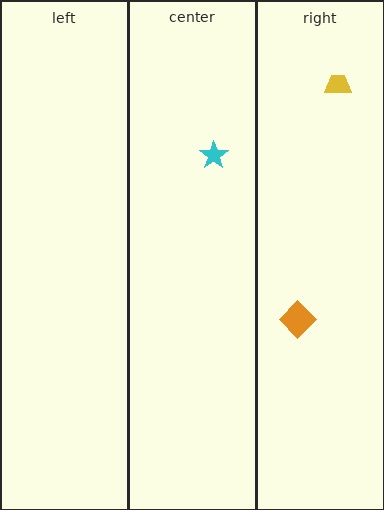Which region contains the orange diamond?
The right region.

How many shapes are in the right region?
2.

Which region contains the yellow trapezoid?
The right region.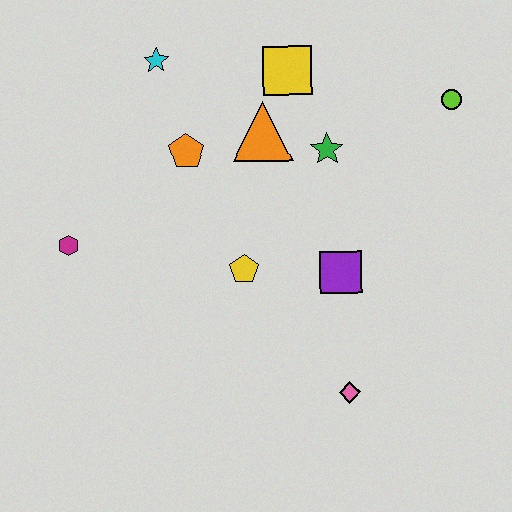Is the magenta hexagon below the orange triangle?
Yes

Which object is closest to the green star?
The orange triangle is closest to the green star.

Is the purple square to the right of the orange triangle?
Yes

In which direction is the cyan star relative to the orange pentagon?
The cyan star is above the orange pentagon.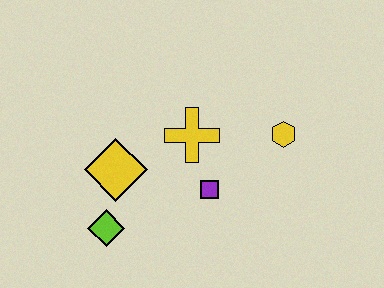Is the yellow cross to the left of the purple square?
Yes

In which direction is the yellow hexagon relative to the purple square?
The yellow hexagon is to the right of the purple square.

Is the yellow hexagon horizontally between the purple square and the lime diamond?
No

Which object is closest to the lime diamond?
The yellow diamond is closest to the lime diamond.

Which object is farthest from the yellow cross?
The lime diamond is farthest from the yellow cross.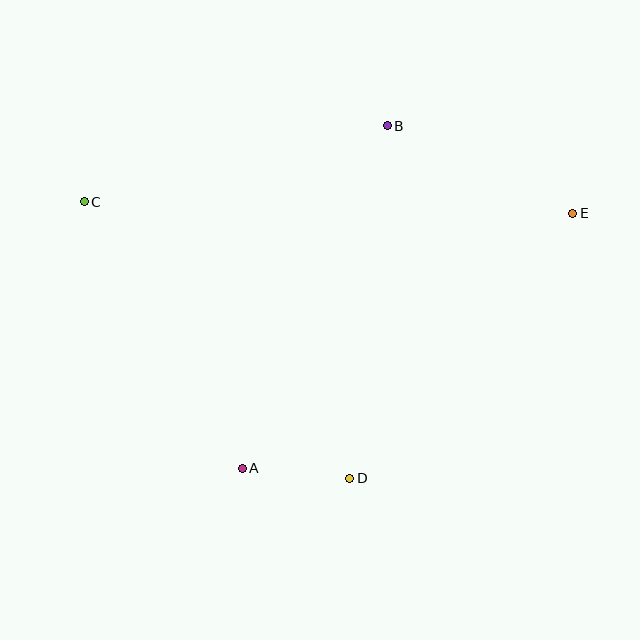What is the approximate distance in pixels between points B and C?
The distance between B and C is approximately 313 pixels.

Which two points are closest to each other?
Points A and D are closest to each other.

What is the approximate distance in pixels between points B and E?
The distance between B and E is approximately 205 pixels.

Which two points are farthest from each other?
Points C and E are farthest from each other.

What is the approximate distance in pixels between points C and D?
The distance between C and D is approximately 383 pixels.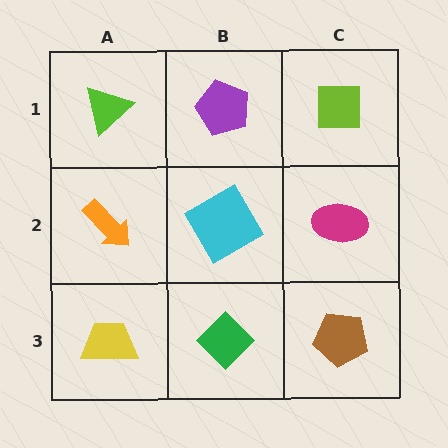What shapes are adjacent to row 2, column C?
A lime square (row 1, column C), a brown pentagon (row 3, column C), a cyan square (row 2, column B).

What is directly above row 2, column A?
A lime triangle.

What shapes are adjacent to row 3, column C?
A magenta ellipse (row 2, column C), a green diamond (row 3, column B).